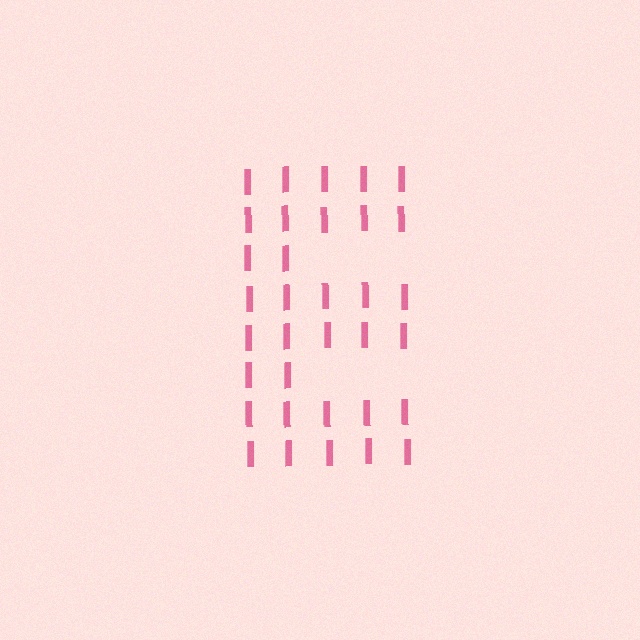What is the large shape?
The large shape is the letter E.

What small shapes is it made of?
It is made of small letter I's.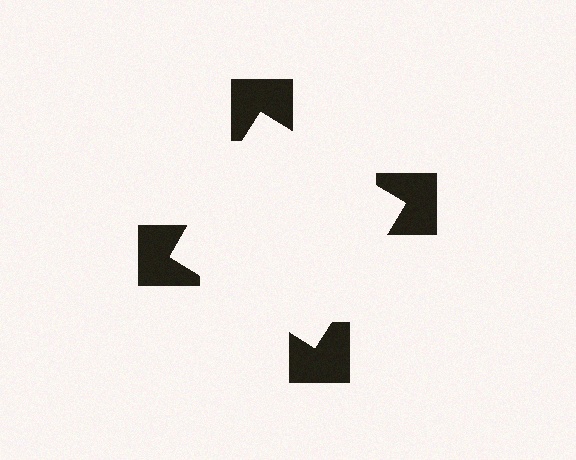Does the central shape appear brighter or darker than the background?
It typically appears slightly brighter than the background, even though no actual brightness change is drawn.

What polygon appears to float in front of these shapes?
An illusory square — its edges are inferred from the aligned wedge cuts in the notched squares, not physically drawn.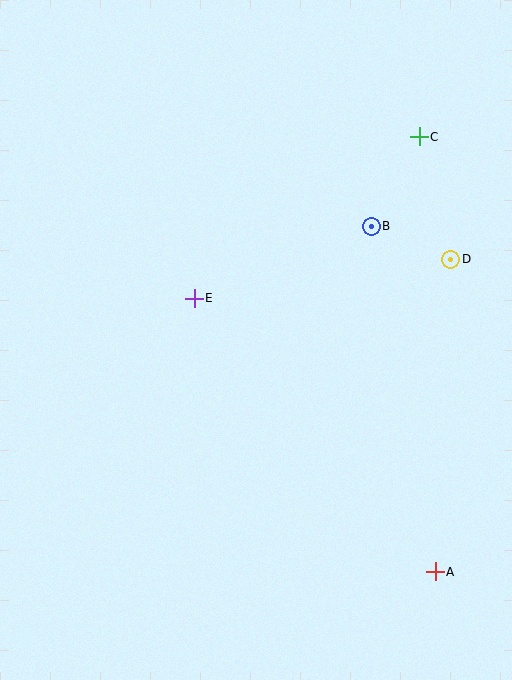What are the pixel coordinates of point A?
Point A is at (435, 572).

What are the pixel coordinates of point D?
Point D is at (451, 259).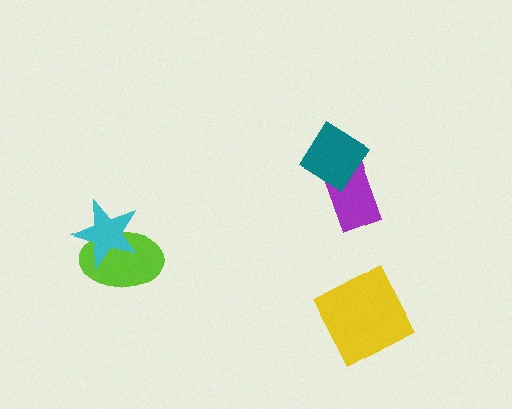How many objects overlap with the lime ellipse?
1 object overlaps with the lime ellipse.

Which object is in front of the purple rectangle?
The teal diamond is in front of the purple rectangle.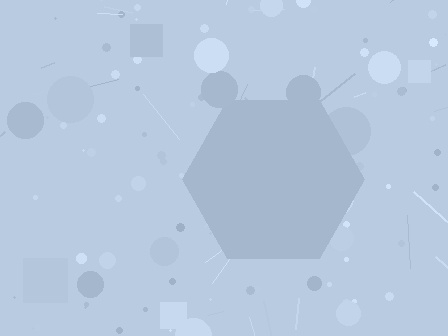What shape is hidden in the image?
A hexagon is hidden in the image.